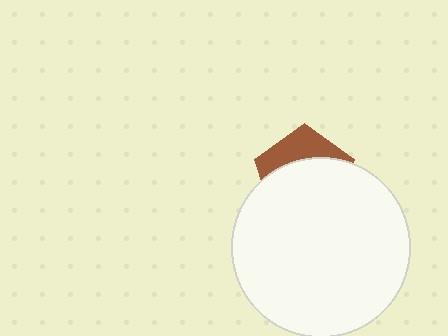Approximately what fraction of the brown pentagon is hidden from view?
Roughly 67% of the brown pentagon is hidden behind the white circle.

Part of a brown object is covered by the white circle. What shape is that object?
It is a pentagon.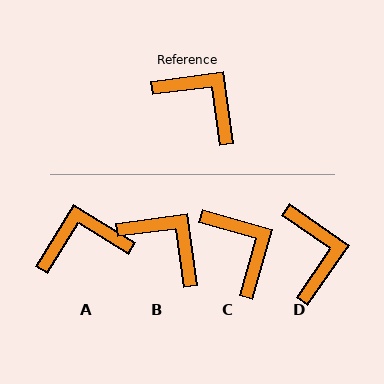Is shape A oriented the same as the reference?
No, it is off by about 51 degrees.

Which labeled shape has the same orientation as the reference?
B.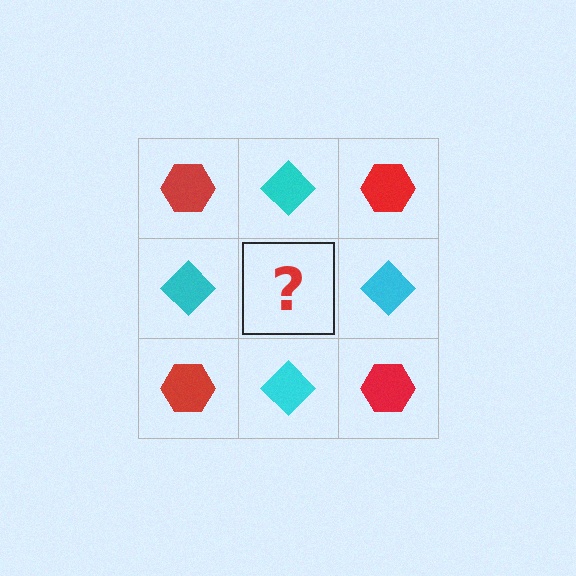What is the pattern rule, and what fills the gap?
The rule is that it alternates red hexagon and cyan diamond in a checkerboard pattern. The gap should be filled with a red hexagon.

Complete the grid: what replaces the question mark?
The question mark should be replaced with a red hexagon.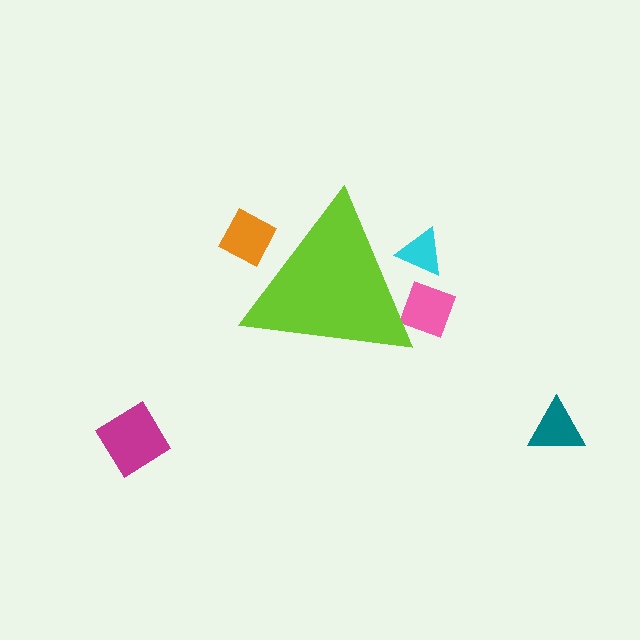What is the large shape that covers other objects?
A lime triangle.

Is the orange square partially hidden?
Yes, the orange square is partially hidden behind the lime triangle.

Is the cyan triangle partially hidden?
Yes, the cyan triangle is partially hidden behind the lime triangle.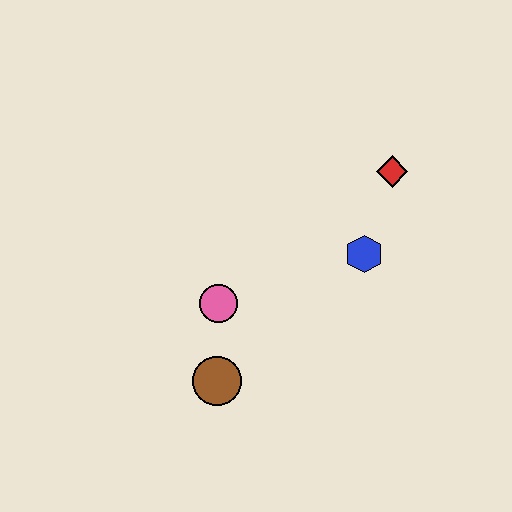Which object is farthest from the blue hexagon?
The brown circle is farthest from the blue hexagon.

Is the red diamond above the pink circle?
Yes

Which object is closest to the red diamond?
The blue hexagon is closest to the red diamond.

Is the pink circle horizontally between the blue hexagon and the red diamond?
No